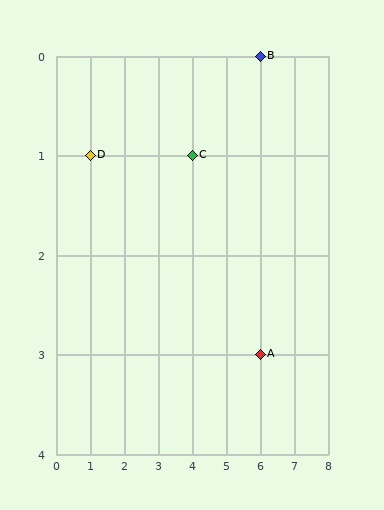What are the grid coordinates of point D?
Point D is at grid coordinates (1, 1).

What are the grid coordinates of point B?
Point B is at grid coordinates (6, 0).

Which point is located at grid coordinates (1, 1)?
Point D is at (1, 1).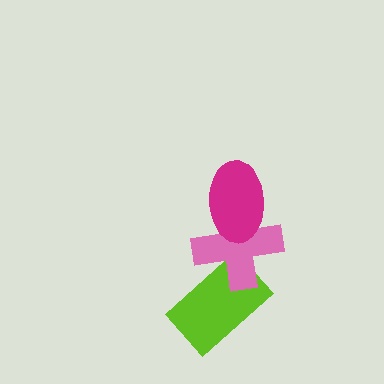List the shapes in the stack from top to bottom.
From top to bottom: the magenta ellipse, the pink cross, the lime rectangle.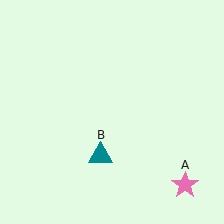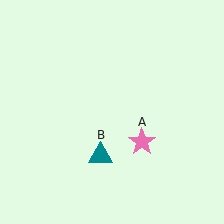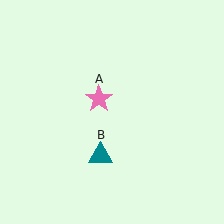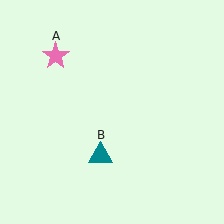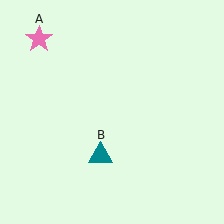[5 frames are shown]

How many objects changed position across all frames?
1 object changed position: pink star (object A).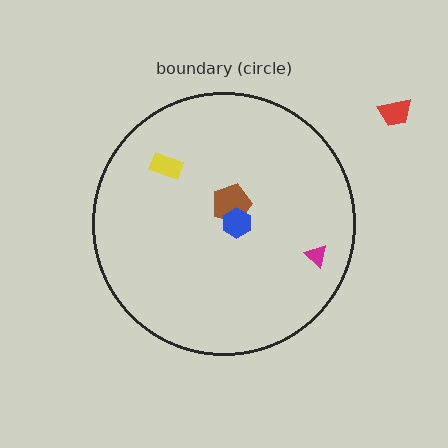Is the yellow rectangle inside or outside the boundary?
Inside.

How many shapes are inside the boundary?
4 inside, 1 outside.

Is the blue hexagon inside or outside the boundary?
Inside.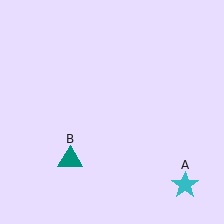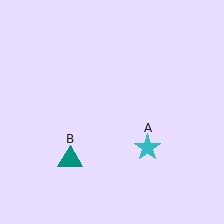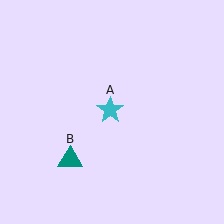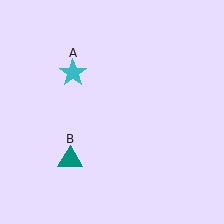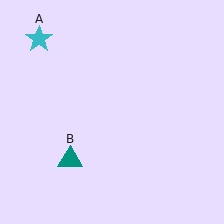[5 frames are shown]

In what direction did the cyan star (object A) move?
The cyan star (object A) moved up and to the left.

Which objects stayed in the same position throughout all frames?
Teal triangle (object B) remained stationary.